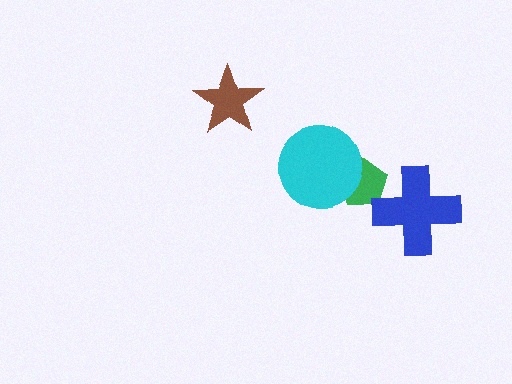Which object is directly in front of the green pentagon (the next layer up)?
The cyan circle is directly in front of the green pentagon.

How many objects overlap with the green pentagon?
2 objects overlap with the green pentagon.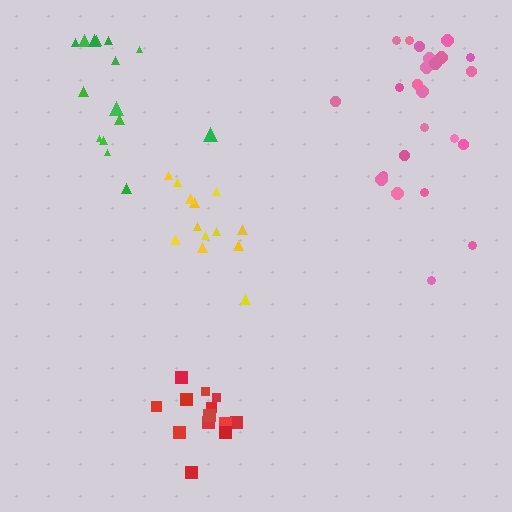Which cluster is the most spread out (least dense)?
Green.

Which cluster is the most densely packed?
Red.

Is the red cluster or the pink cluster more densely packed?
Red.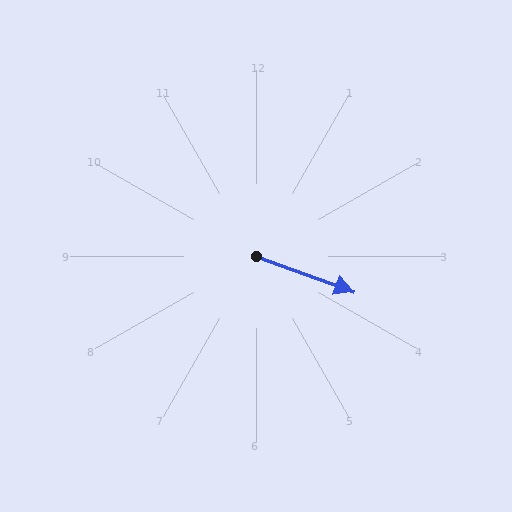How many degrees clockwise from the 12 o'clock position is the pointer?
Approximately 110 degrees.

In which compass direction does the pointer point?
East.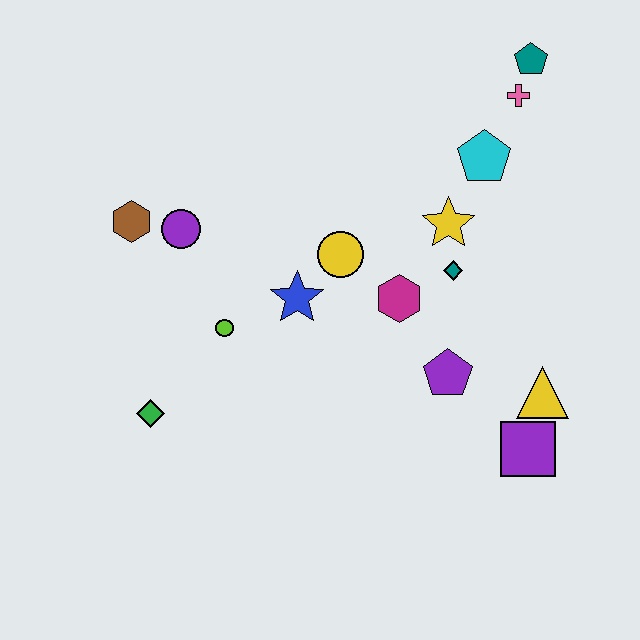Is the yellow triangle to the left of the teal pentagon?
No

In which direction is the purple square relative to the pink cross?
The purple square is below the pink cross.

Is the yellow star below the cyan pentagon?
Yes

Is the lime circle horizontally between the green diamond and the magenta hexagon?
Yes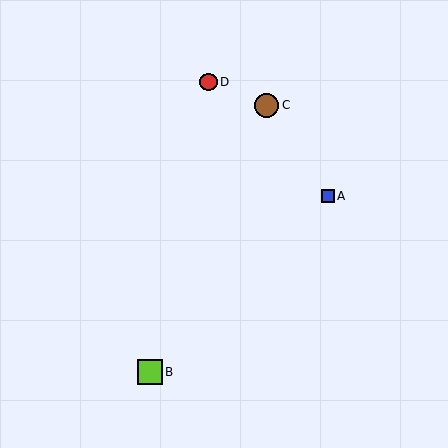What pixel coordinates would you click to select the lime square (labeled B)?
Click at (150, 372) to select the lime square B.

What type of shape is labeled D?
Shape D is a red circle.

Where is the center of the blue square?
The center of the blue square is at (328, 196).